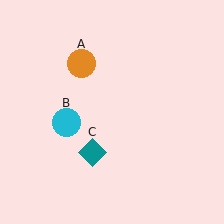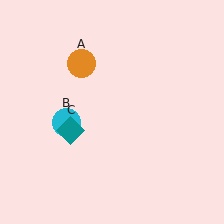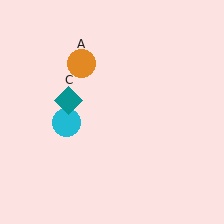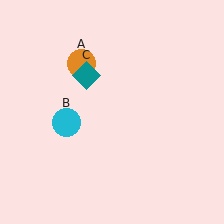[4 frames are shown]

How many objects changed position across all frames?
1 object changed position: teal diamond (object C).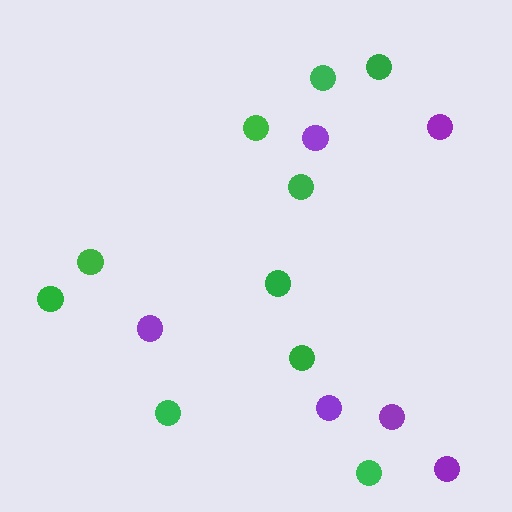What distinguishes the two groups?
There are 2 groups: one group of green circles (10) and one group of purple circles (6).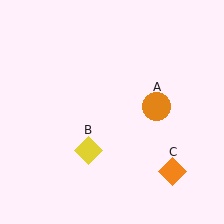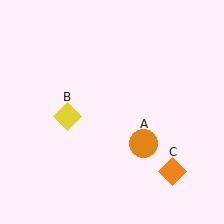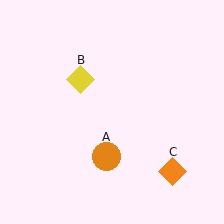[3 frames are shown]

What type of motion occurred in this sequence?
The orange circle (object A), yellow diamond (object B) rotated clockwise around the center of the scene.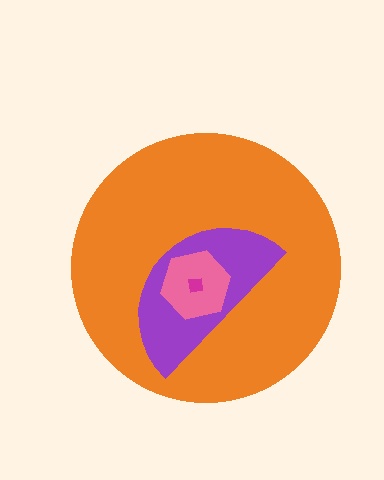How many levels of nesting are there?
4.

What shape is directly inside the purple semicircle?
The pink hexagon.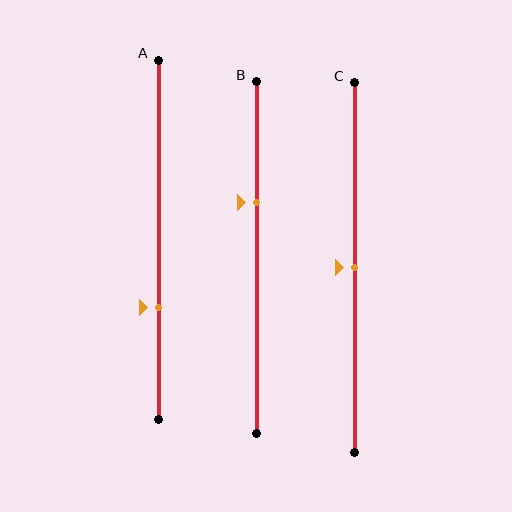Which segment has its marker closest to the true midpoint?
Segment C has its marker closest to the true midpoint.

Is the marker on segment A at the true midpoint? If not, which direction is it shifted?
No, the marker on segment A is shifted downward by about 19% of the segment length.